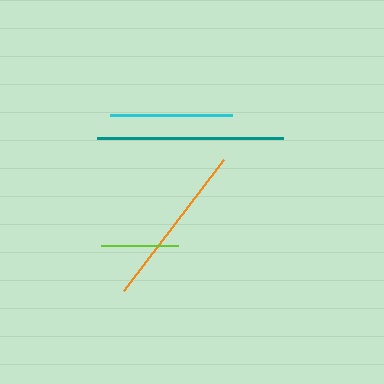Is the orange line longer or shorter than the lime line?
The orange line is longer than the lime line.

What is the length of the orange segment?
The orange segment is approximately 165 pixels long.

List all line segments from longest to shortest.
From longest to shortest: teal, orange, cyan, lime.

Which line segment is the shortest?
The lime line is the shortest at approximately 76 pixels.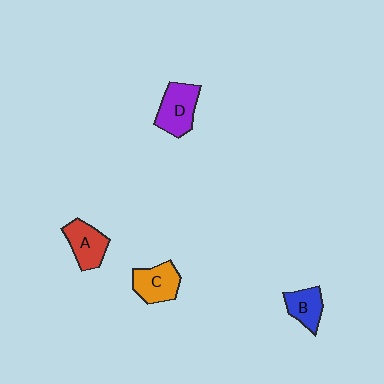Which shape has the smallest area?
Shape B (blue).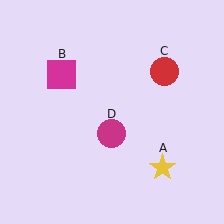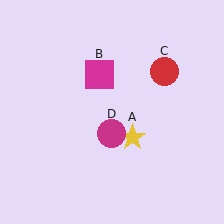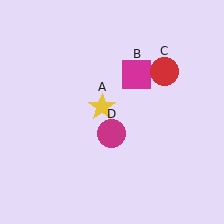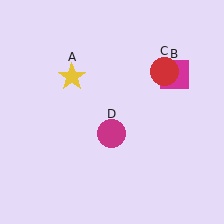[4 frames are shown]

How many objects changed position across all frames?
2 objects changed position: yellow star (object A), magenta square (object B).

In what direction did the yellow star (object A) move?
The yellow star (object A) moved up and to the left.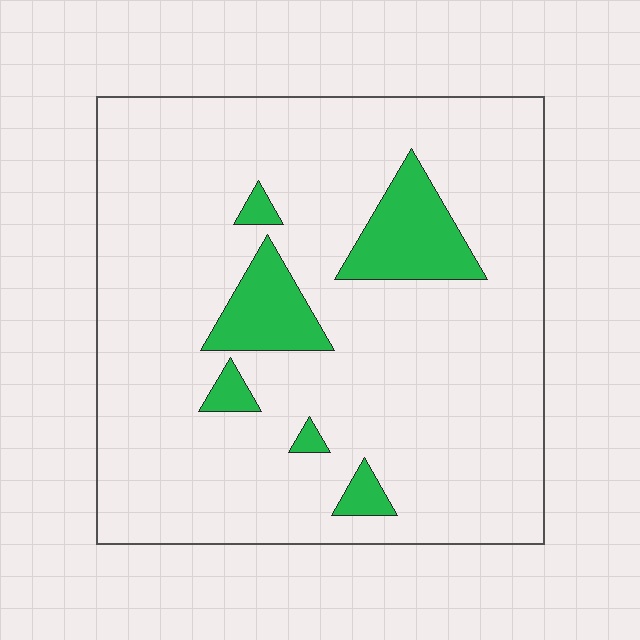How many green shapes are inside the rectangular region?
6.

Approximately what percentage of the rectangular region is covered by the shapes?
Approximately 10%.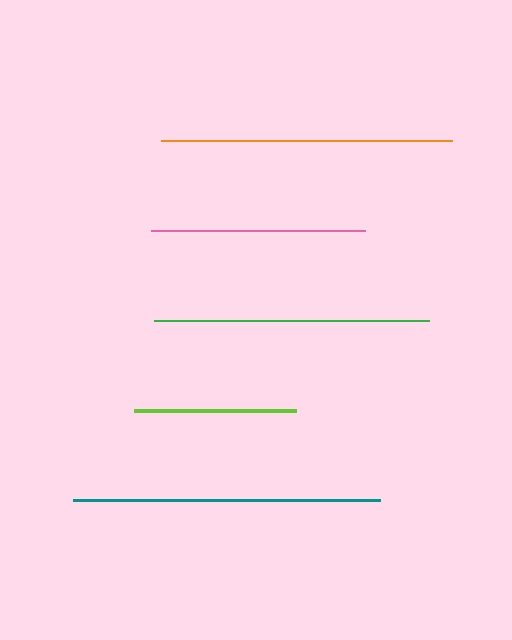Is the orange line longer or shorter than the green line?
The orange line is longer than the green line.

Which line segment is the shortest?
The lime line is the shortest at approximately 163 pixels.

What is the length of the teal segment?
The teal segment is approximately 308 pixels long.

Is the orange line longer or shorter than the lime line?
The orange line is longer than the lime line.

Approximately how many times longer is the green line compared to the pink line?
The green line is approximately 1.3 times the length of the pink line.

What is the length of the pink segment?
The pink segment is approximately 213 pixels long.